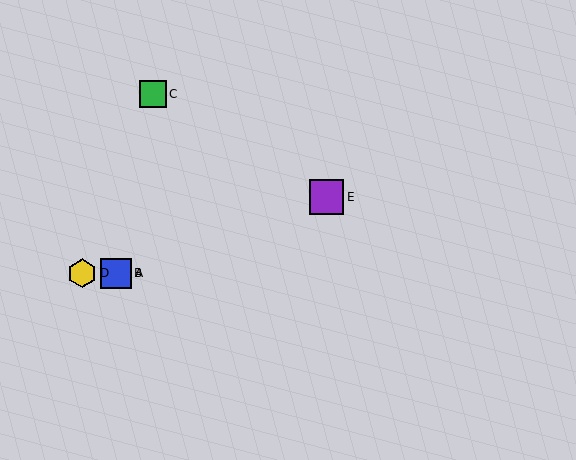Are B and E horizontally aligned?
No, B is at y≈273 and E is at y≈197.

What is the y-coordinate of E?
Object E is at y≈197.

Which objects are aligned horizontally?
Objects A, B, D are aligned horizontally.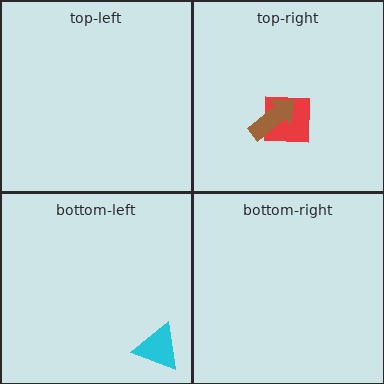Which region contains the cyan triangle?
The bottom-left region.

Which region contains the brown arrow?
The top-right region.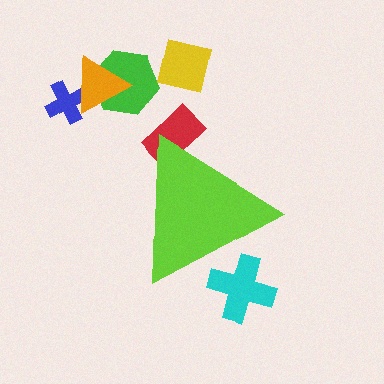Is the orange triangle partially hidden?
No, the orange triangle is fully visible.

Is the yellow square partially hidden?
No, the yellow square is fully visible.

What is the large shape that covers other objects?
A lime triangle.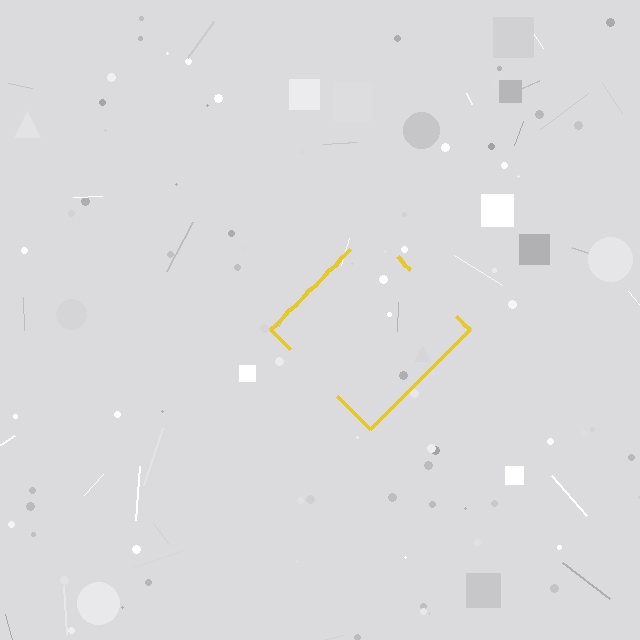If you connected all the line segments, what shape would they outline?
They would outline a diamond.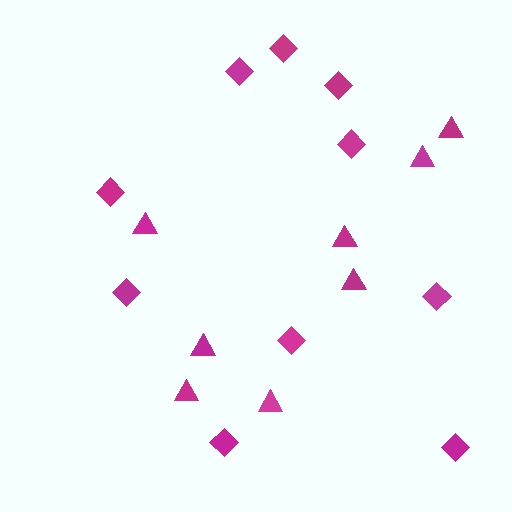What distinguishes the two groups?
There are 2 groups: one group of diamonds (10) and one group of triangles (8).